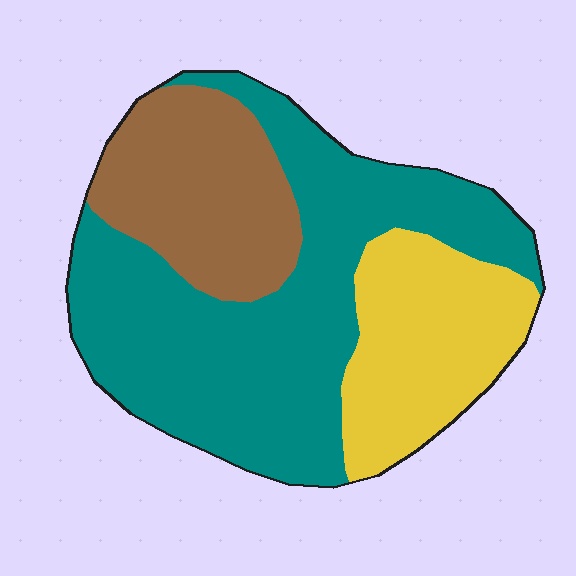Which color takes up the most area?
Teal, at roughly 55%.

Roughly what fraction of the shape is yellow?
Yellow covers roughly 25% of the shape.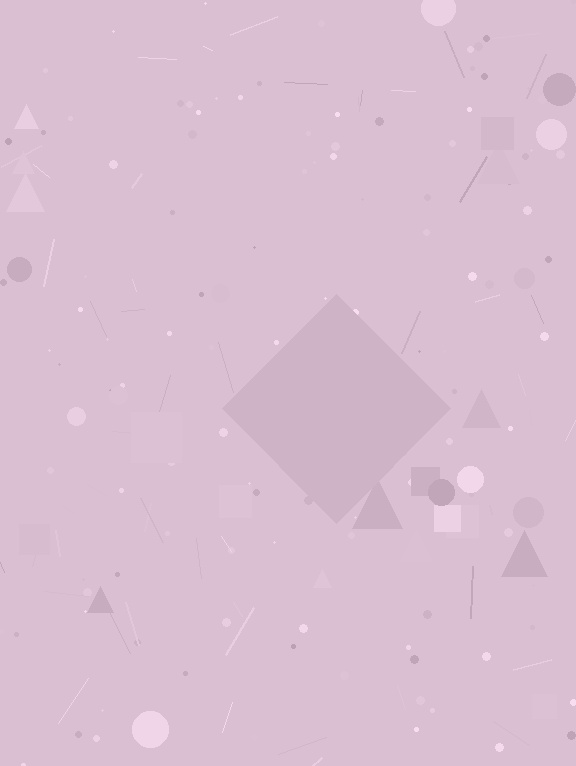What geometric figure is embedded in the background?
A diamond is embedded in the background.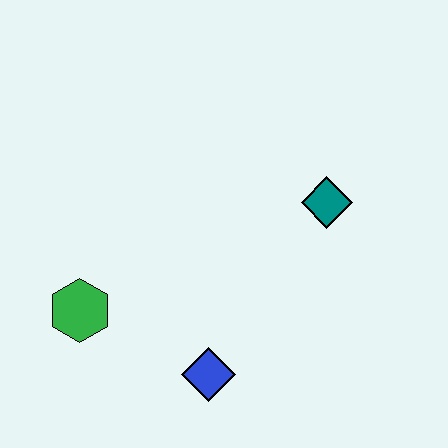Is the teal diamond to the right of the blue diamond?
Yes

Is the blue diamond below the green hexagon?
Yes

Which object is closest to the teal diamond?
The blue diamond is closest to the teal diamond.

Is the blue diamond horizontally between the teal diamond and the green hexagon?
Yes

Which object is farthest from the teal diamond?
The green hexagon is farthest from the teal diamond.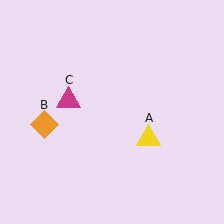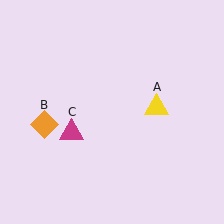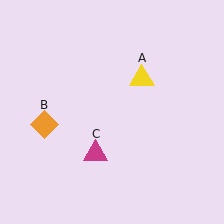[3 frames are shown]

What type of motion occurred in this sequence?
The yellow triangle (object A), magenta triangle (object C) rotated counterclockwise around the center of the scene.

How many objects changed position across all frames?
2 objects changed position: yellow triangle (object A), magenta triangle (object C).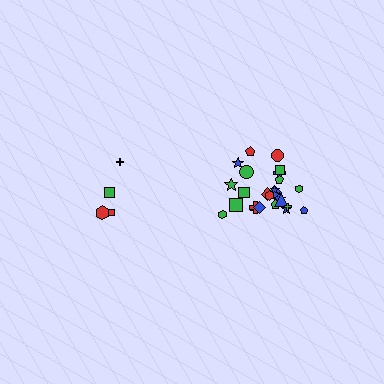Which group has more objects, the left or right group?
The right group.